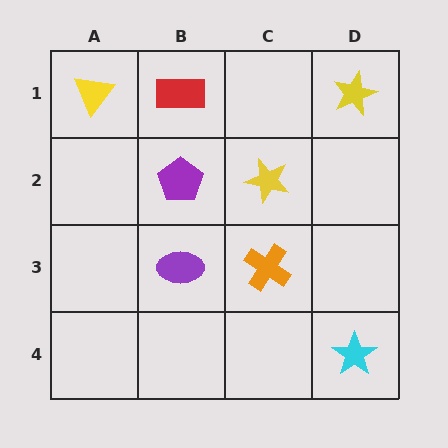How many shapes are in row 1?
3 shapes.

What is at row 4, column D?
A cyan star.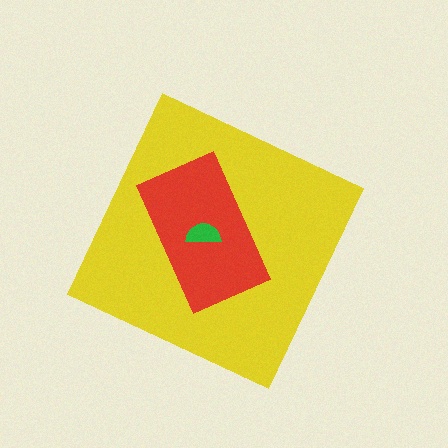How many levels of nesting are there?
3.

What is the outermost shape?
The yellow diamond.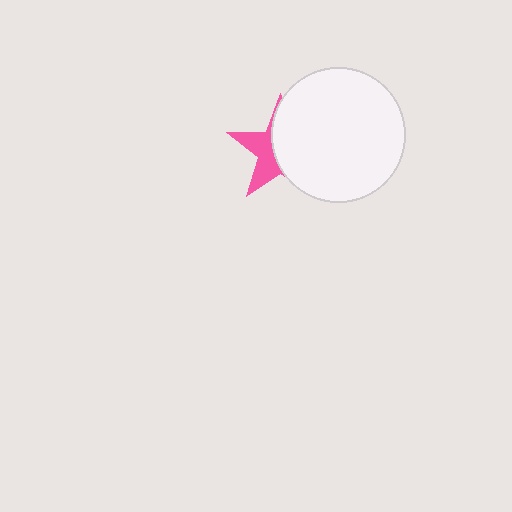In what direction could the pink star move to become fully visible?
The pink star could move left. That would shift it out from behind the white circle entirely.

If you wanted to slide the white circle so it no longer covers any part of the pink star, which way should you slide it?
Slide it right — that is the most direct way to separate the two shapes.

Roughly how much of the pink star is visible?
A small part of it is visible (roughly 40%).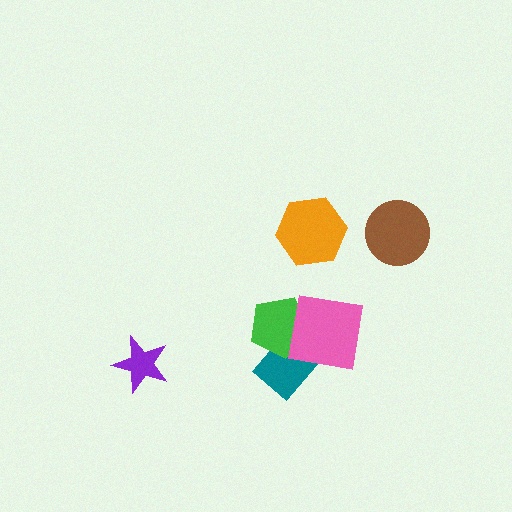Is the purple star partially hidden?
No, no other shape covers it.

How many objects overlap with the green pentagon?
2 objects overlap with the green pentagon.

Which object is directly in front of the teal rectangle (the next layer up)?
The green pentagon is directly in front of the teal rectangle.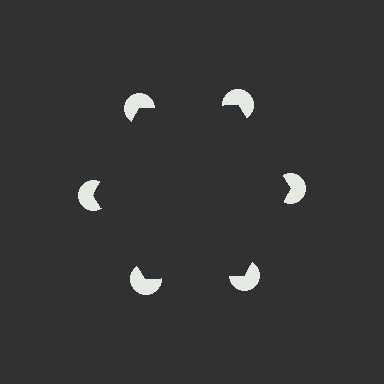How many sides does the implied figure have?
6 sides.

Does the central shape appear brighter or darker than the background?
It typically appears slightly darker than the background, even though no actual brightness change is drawn.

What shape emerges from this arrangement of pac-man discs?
An illusory hexagon — its edges are inferred from the aligned wedge cuts in the pac-man discs, not physically drawn.